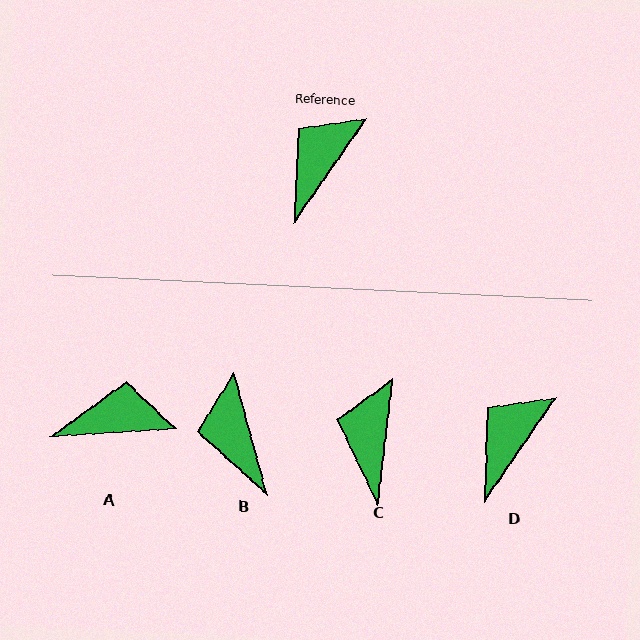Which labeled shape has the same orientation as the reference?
D.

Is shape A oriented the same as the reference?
No, it is off by about 52 degrees.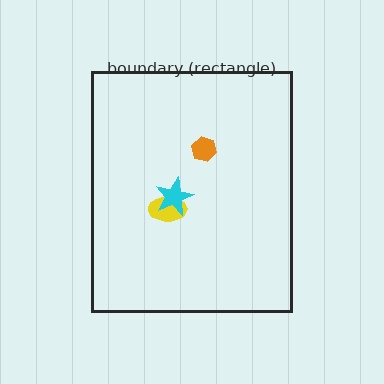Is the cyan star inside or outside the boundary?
Inside.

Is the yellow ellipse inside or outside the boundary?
Inside.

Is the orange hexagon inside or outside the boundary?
Inside.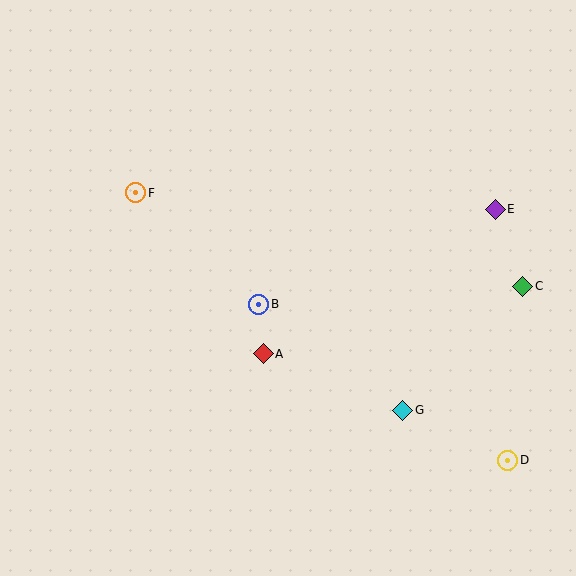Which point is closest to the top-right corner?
Point E is closest to the top-right corner.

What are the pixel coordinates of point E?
Point E is at (495, 209).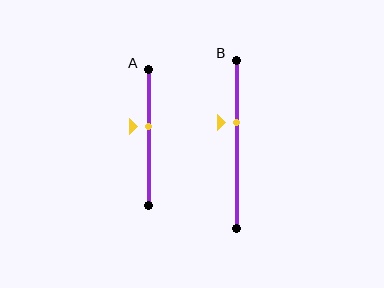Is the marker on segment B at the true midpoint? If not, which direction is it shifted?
No, the marker on segment B is shifted upward by about 13% of the segment length.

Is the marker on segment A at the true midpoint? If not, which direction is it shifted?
No, the marker on segment A is shifted upward by about 8% of the segment length.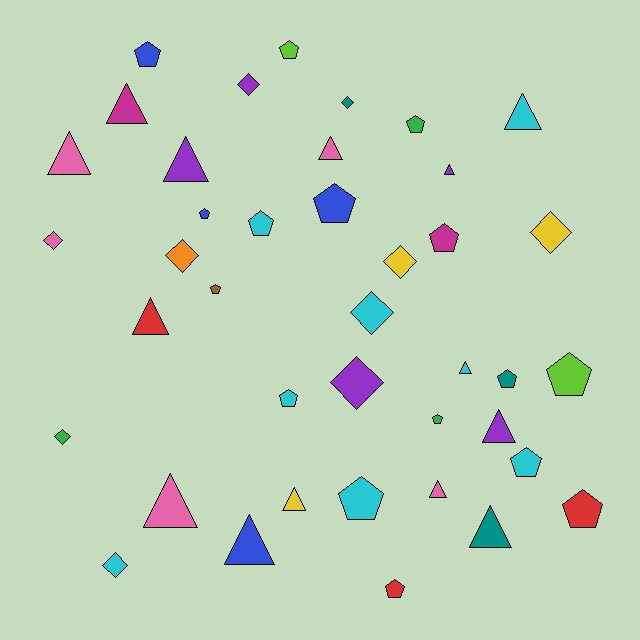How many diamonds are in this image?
There are 10 diamonds.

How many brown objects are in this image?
There is 1 brown object.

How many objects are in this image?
There are 40 objects.